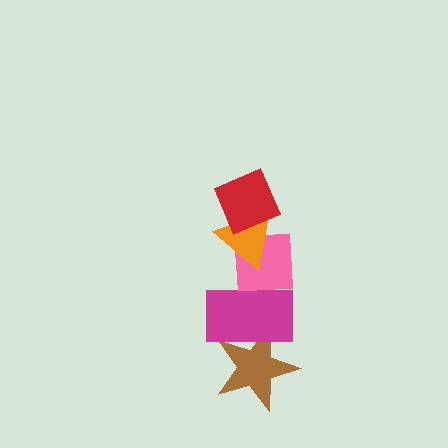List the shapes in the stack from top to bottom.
From top to bottom: the red diamond, the orange triangle, the pink square, the magenta rectangle, the brown star.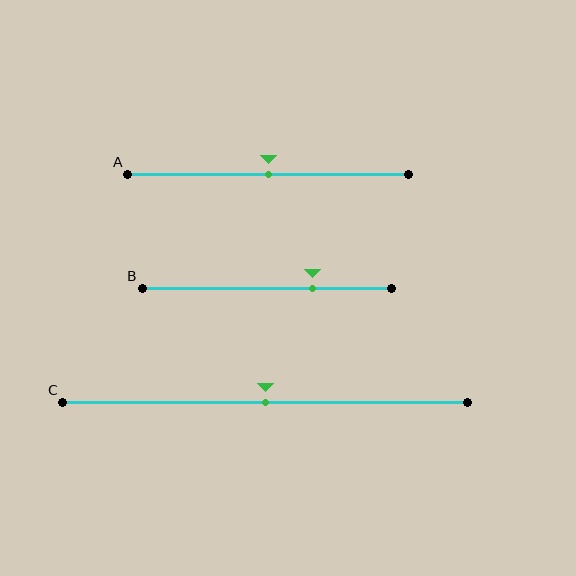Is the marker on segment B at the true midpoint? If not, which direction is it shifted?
No, the marker on segment B is shifted to the right by about 18% of the segment length.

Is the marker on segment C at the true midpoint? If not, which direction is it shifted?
Yes, the marker on segment C is at the true midpoint.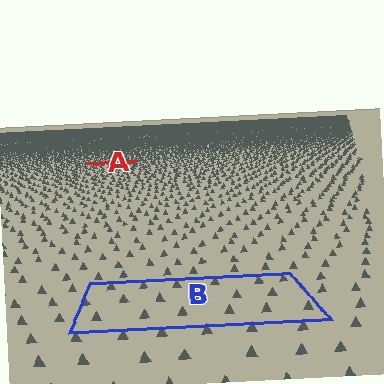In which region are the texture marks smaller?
The texture marks are smaller in region A, because it is farther away.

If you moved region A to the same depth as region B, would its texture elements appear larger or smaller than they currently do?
They would appear larger. At a closer depth, the same texture elements are projected at a bigger on-screen size.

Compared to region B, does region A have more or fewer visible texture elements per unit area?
Region A has more texture elements per unit area — they are packed more densely because it is farther away.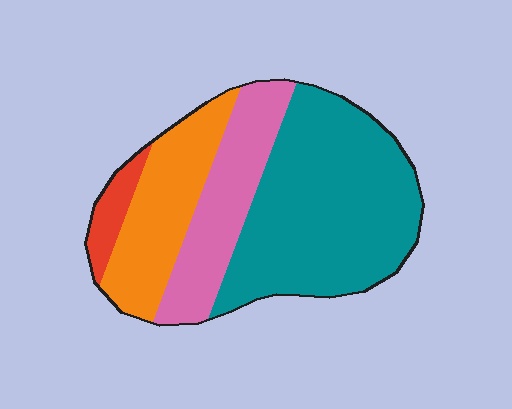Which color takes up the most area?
Teal, at roughly 50%.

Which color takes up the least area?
Red, at roughly 5%.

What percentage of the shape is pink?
Pink takes up about one fifth (1/5) of the shape.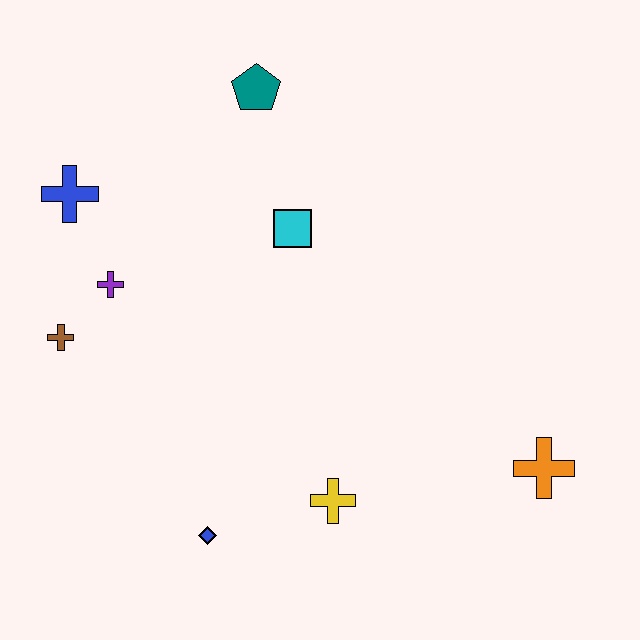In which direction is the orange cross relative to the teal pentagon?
The orange cross is below the teal pentagon.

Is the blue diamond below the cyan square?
Yes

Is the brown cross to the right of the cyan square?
No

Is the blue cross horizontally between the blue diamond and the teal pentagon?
No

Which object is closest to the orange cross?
The yellow cross is closest to the orange cross.